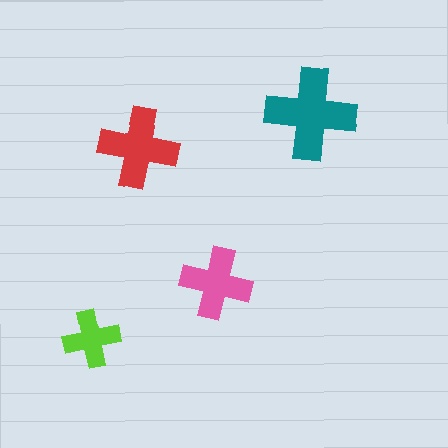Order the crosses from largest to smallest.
the teal one, the red one, the pink one, the lime one.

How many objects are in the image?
There are 4 objects in the image.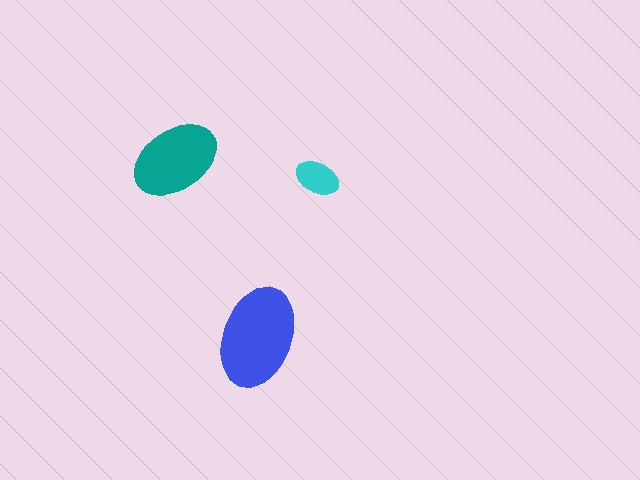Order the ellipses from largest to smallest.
the blue one, the teal one, the cyan one.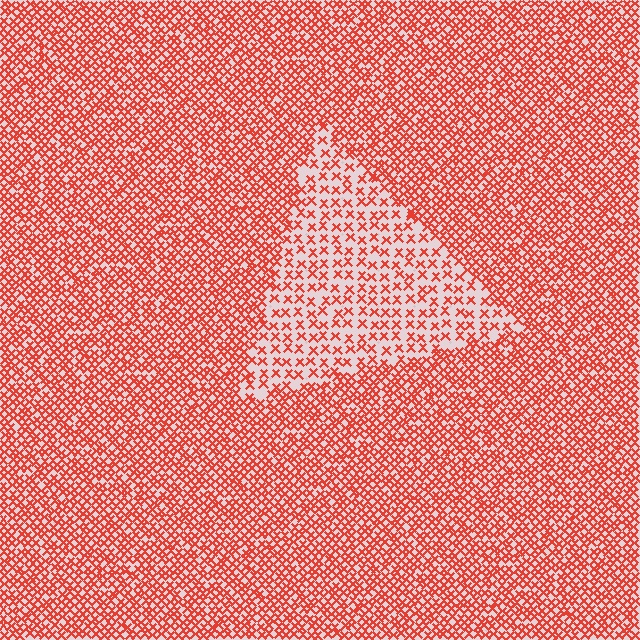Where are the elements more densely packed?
The elements are more densely packed outside the triangle boundary.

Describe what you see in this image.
The image contains small red elements arranged at two different densities. A triangle-shaped region is visible where the elements are less densely packed than the surrounding area.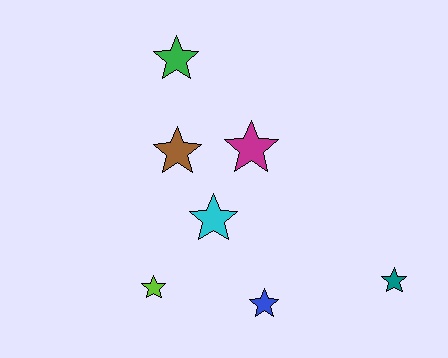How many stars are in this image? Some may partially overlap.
There are 7 stars.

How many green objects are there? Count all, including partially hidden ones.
There is 1 green object.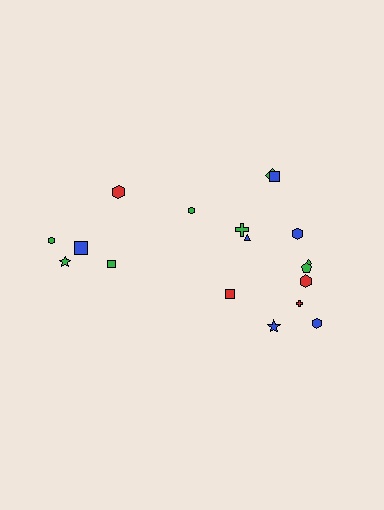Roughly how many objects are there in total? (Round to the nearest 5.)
Roughly 20 objects in total.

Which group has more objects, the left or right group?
The right group.